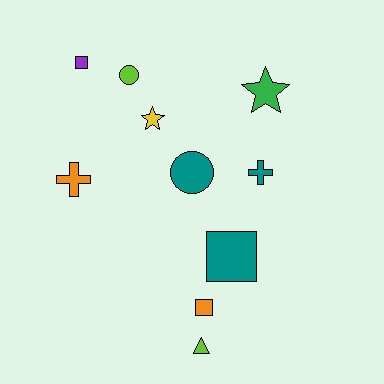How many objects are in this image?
There are 10 objects.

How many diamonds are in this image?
There are no diamonds.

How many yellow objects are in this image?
There is 1 yellow object.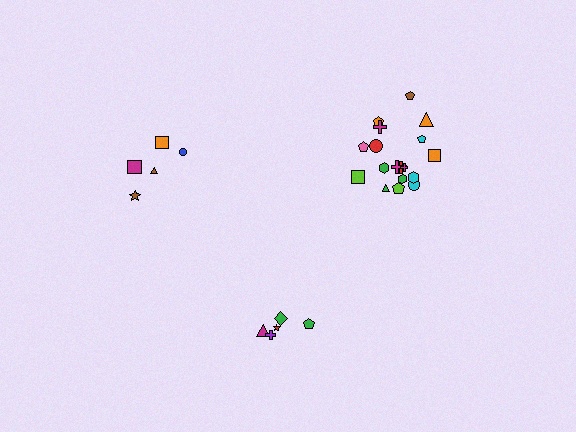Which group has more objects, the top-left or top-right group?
The top-right group.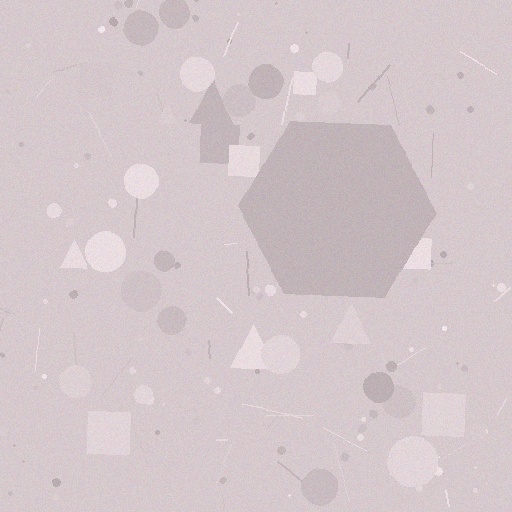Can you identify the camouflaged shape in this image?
The camouflaged shape is a hexagon.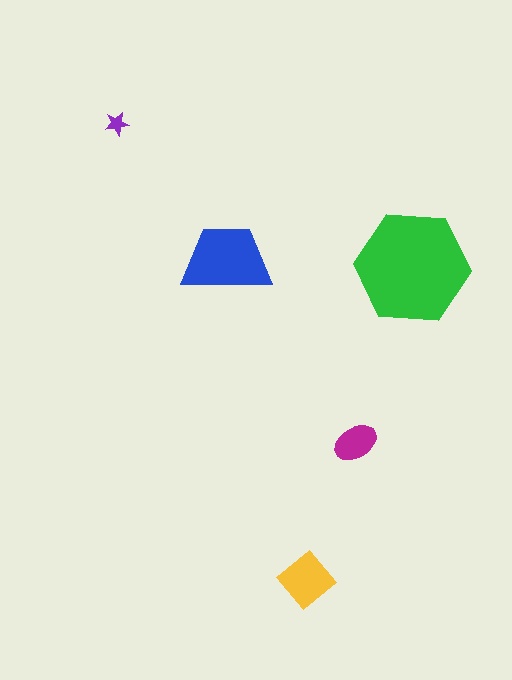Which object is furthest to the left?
The purple star is leftmost.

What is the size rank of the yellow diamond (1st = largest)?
3rd.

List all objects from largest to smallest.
The green hexagon, the blue trapezoid, the yellow diamond, the magenta ellipse, the purple star.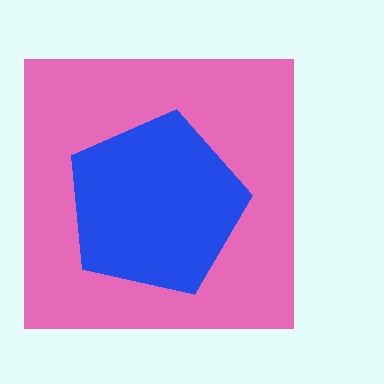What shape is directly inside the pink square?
The blue pentagon.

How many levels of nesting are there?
2.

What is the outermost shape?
The pink square.